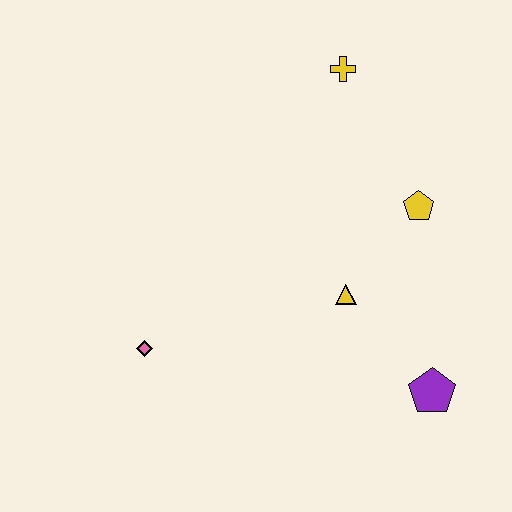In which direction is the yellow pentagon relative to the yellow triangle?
The yellow pentagon is above the yellow triangle.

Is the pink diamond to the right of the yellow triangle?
No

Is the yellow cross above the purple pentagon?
Yes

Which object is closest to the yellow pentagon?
The yellow triangle is closest to the yellow pentagon.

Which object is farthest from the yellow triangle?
The yellow cross is farthest from the yellow triangle.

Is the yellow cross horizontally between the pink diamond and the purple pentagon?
Yes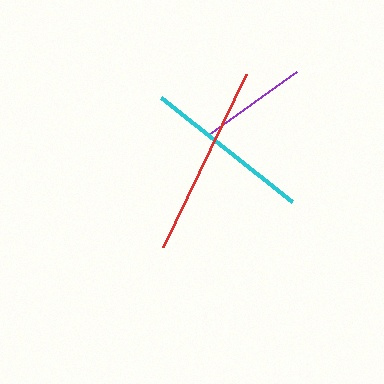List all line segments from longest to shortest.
From longest to shortest: red, cyan, purple.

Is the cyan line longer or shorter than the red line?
The red line is longer than the cyan line.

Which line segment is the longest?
The red line is the longest at approximately 191 pixels.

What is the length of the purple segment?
The purple segment is approximately 108 pixels long.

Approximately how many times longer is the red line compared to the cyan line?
The red line is approximately 1.1 times the length of the cyan line.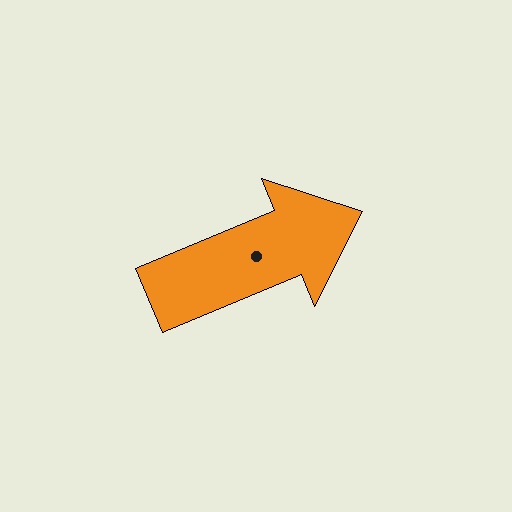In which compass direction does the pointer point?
Northeast.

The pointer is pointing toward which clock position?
Roughly 2 o'clock.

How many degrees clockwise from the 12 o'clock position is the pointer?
Approximately 67 degrees.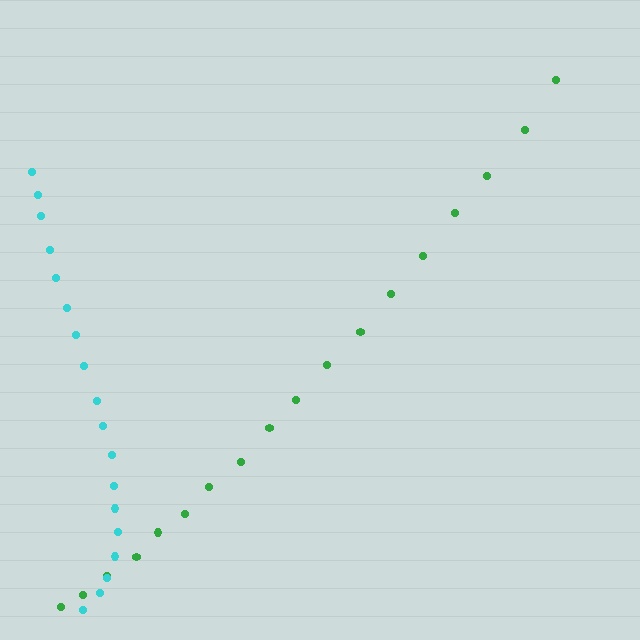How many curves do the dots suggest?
There are 2 distinct paths.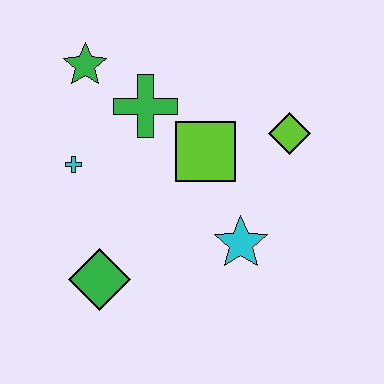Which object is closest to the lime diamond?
The lime square is closest to the lime diamond.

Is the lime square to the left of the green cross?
No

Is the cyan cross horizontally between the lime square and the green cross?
No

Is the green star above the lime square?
Yes